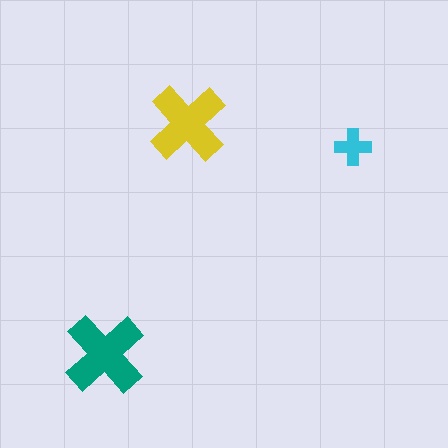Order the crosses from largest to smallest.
the teal one, the yellow one, the cyan one.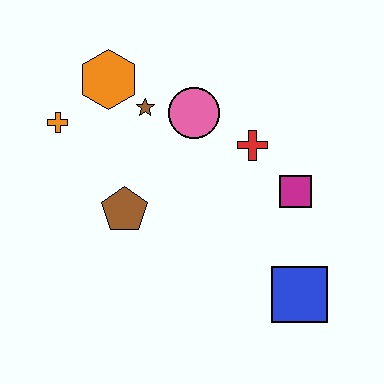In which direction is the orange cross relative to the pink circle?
The orange cross is to the left of the pink circle.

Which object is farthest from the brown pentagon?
The blue square is farthest from the brown pentagon.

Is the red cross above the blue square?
Yes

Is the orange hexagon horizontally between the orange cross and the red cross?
Yes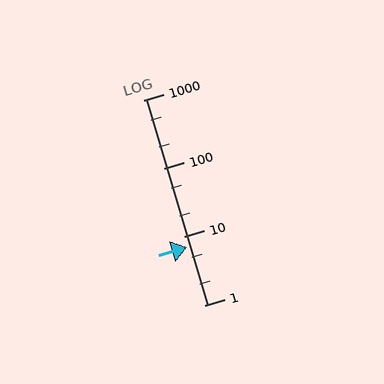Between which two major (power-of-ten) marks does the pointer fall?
The pointer is between 1 and 10.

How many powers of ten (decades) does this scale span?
The scale spans 3 decades, from 1 to 1000.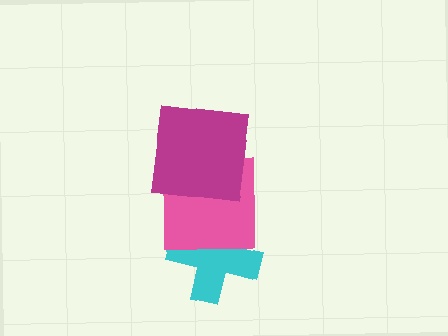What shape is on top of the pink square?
The magenta square is on top of the pink square.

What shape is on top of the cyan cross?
The pink square is on top of the cyan cross.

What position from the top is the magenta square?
The magenta square is 1st from the top.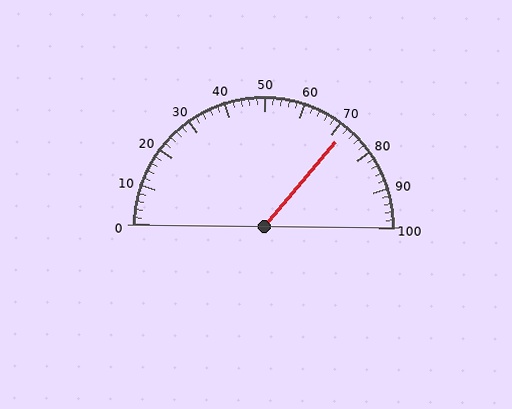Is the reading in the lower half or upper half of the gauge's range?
The reading is in the upper half of the range (0 to 100).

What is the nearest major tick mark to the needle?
The nearest major tick mark is 70.